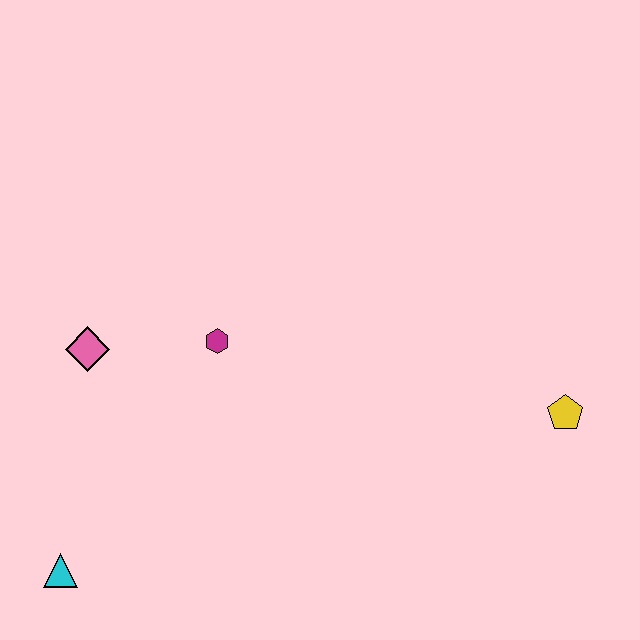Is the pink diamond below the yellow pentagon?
No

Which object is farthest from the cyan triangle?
The yellow pentagon is farthest from the cyan triangle.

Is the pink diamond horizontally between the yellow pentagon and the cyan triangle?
Yes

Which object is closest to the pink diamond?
The magenta hexagon is closest to the pink diamond.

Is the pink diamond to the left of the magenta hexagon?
Yes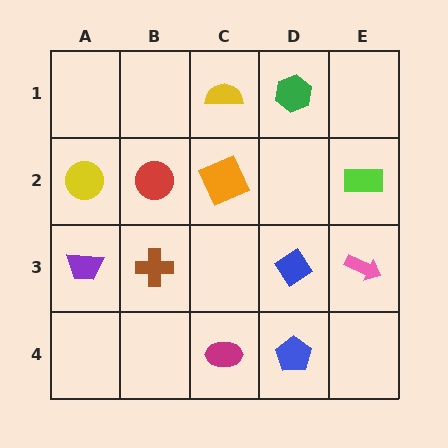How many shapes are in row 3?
4 shapes.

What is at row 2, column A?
A yellow circle.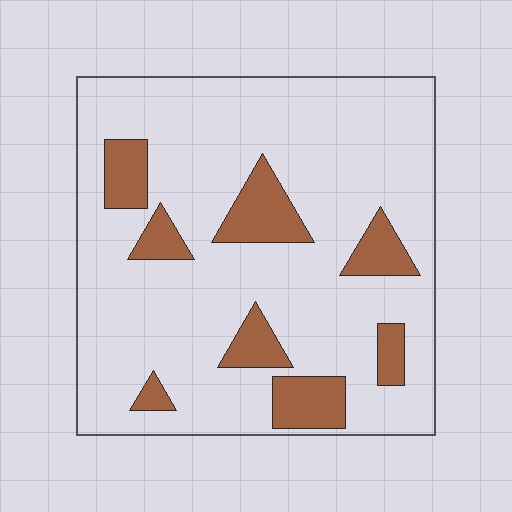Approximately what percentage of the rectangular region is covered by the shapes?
Approximately 15%.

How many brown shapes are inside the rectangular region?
8.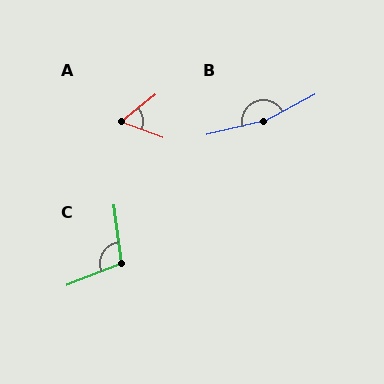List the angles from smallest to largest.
A (59°), C (104°), B (165°).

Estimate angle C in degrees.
Approximately 104 degrees.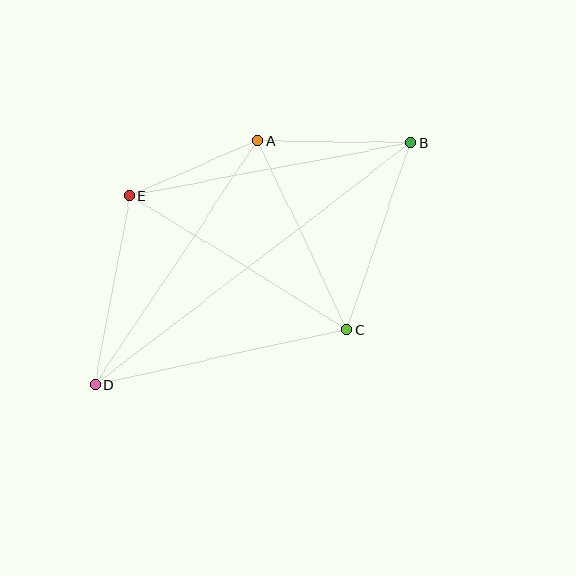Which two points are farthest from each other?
Points B and D are farthest from each other.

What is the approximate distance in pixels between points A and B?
The distance between A and B is approximately 153 pixels.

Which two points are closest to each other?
Points A and E are closest to each other.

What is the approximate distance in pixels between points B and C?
The distance between B and C is approximately 197 pixels.